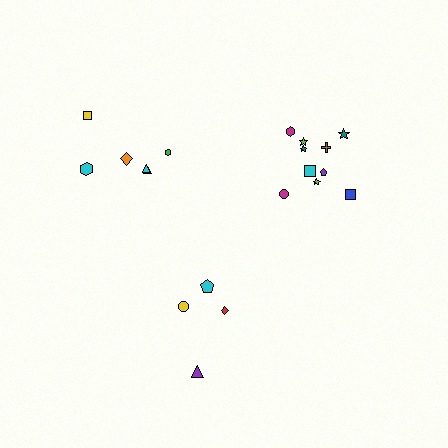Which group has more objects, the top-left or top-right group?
The top-right group.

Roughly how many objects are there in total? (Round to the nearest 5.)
Roughly 20 objects in total.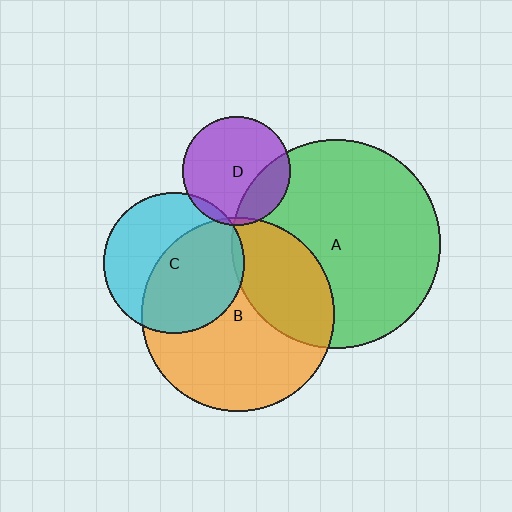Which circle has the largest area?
Circle A (green).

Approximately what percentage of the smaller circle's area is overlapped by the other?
Approximately 5%.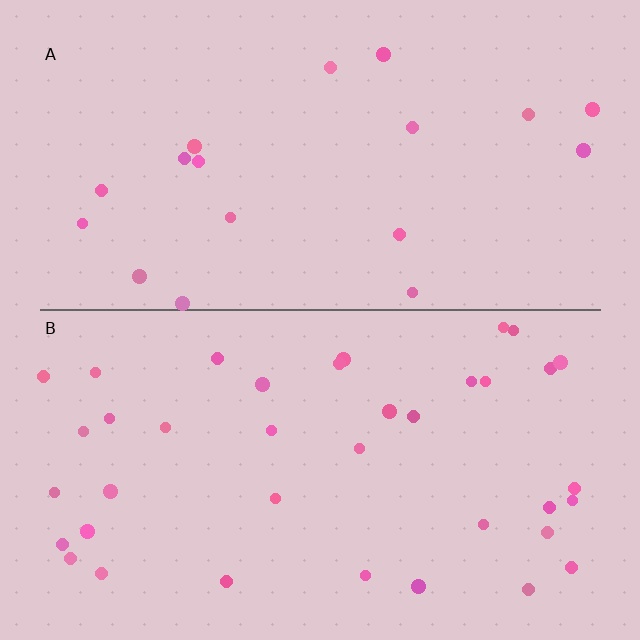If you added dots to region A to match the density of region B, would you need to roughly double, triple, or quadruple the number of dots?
Approximately double.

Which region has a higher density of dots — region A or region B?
B (the bottom).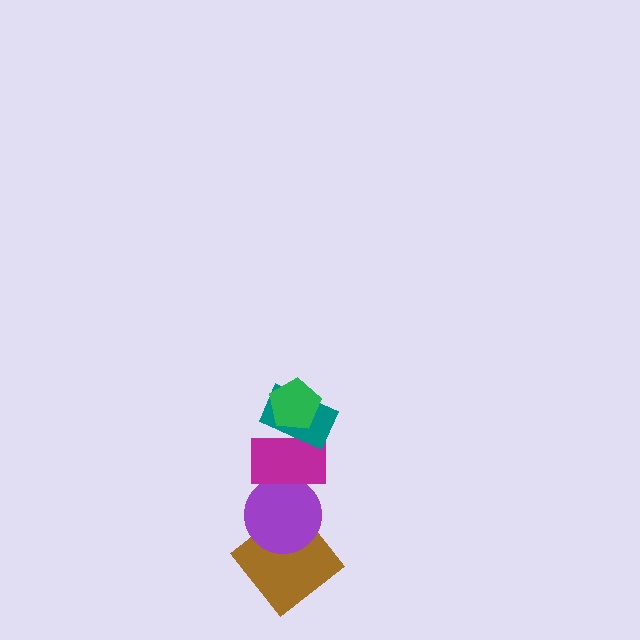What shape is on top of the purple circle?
The magenta rectangle is on top of the purple circle.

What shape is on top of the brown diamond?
The purple circle is on top of the brown diamond.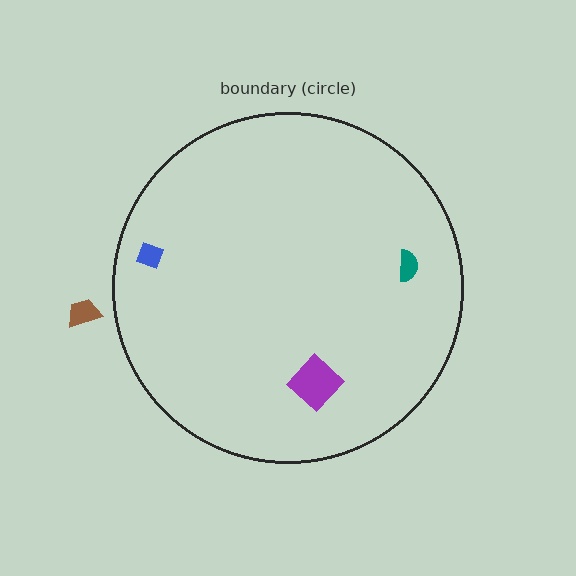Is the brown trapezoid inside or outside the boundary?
Outside.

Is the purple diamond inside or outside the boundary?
Inside.